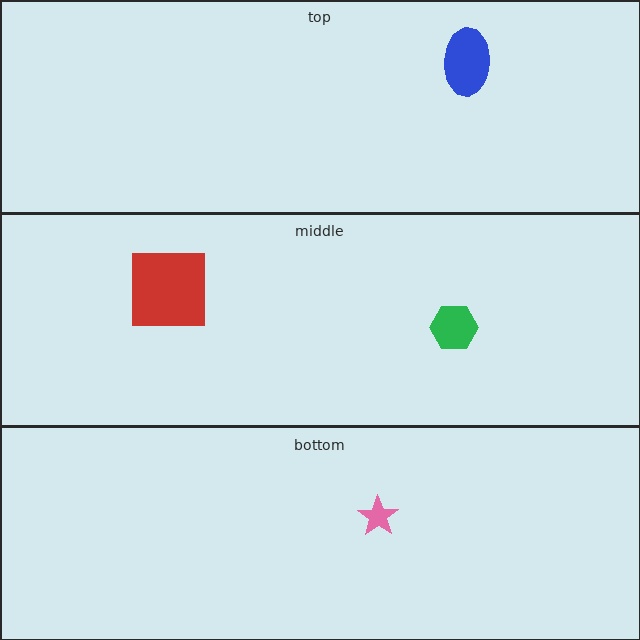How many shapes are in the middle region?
2.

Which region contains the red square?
The middle region.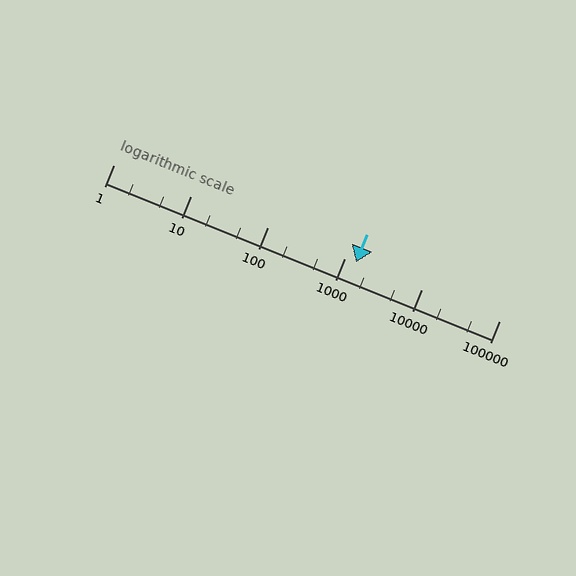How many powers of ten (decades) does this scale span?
The scale spans 5 decades, from 1 to 100000.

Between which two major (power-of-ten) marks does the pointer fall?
The pointer is between 1000 and 10000.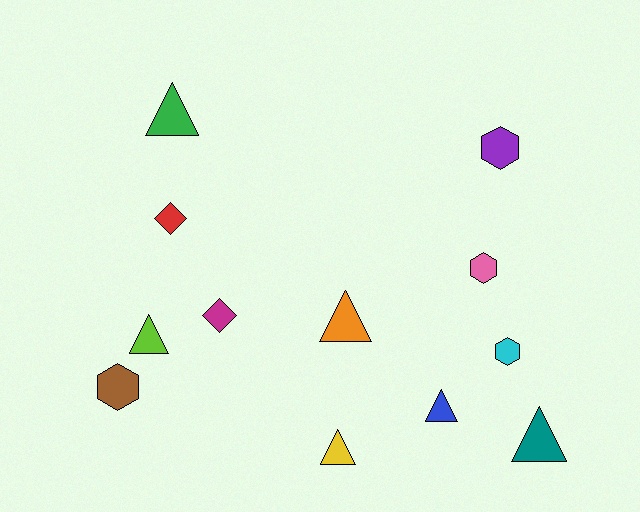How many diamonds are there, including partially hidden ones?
There are 2 diamonds.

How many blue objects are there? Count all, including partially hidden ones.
There is 1 blue object.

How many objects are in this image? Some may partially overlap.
There are 12 objects.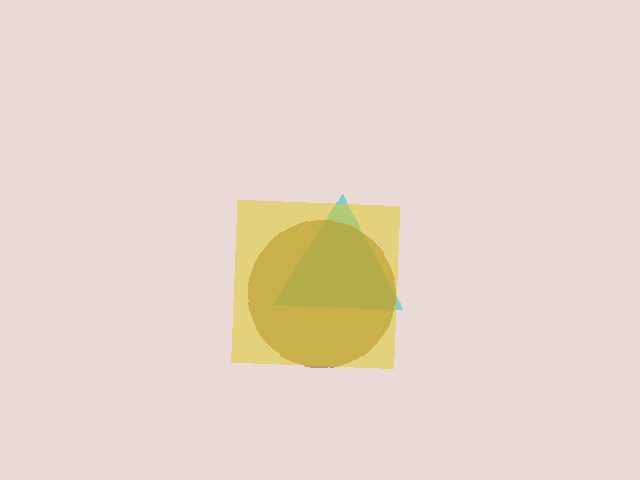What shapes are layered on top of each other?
The layered shapes are: a cyan triangle, a brown circle, a yellow square.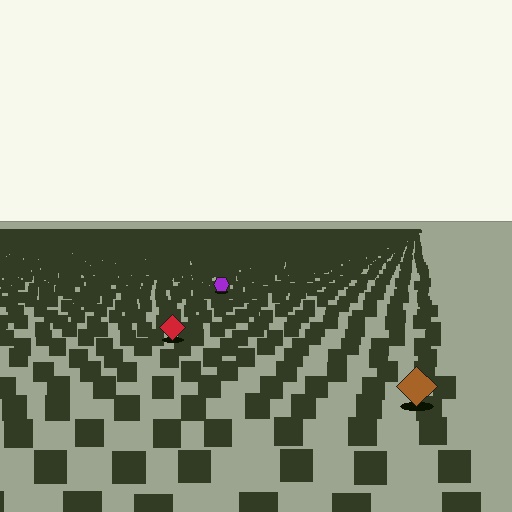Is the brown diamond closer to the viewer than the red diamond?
Yes. The brown diamond is closer — you can tell from the texture gradient: the ground texture is coarser near it.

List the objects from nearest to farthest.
From nearest to farthest: the brown diamond, the red diamond, the purple hexagon.